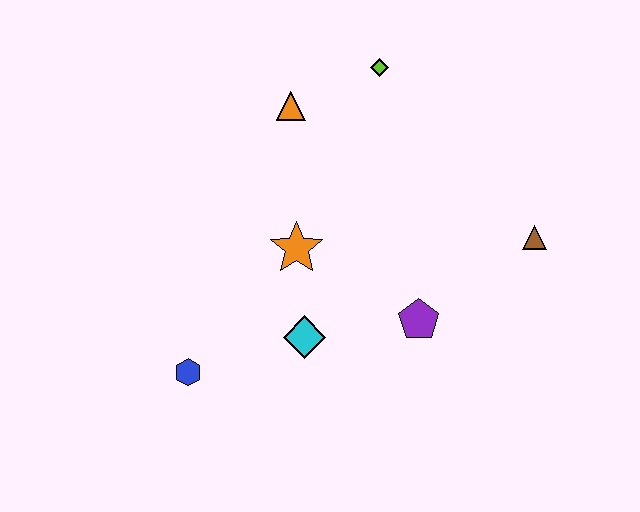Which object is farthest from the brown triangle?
The blue hexagon is farthest from the brown triangle.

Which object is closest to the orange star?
The cyan diamond is closest to the orange star.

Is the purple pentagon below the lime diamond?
Yes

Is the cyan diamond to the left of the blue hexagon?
No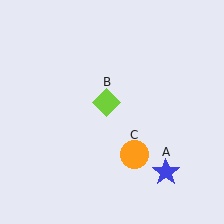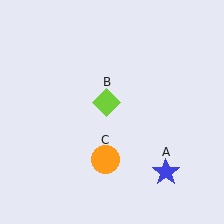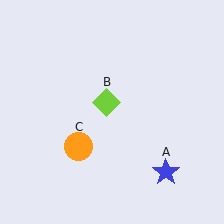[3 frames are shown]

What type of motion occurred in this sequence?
The orange circle (object C) rotated clockwise around the center of the scene.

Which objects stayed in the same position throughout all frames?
Blue star (object A) and lime diamond (object B) remained stationary.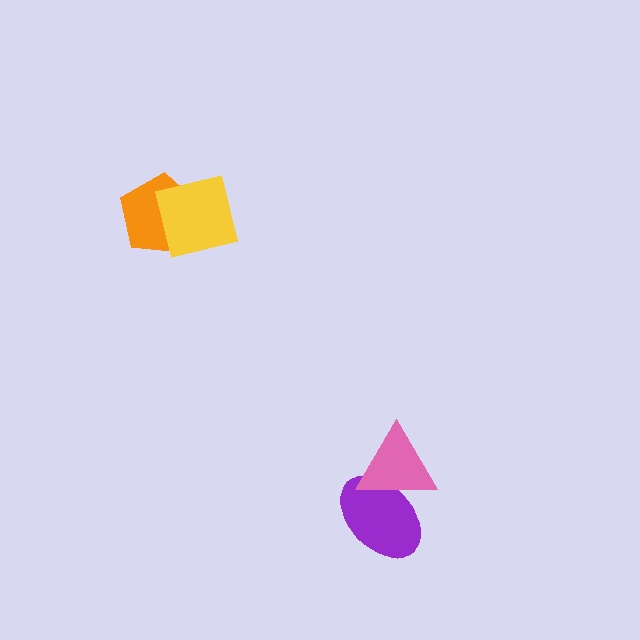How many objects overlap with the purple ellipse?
1 object overlaps with the purple ellipse.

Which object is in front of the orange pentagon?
The yellow square is in front of the orange pentagon.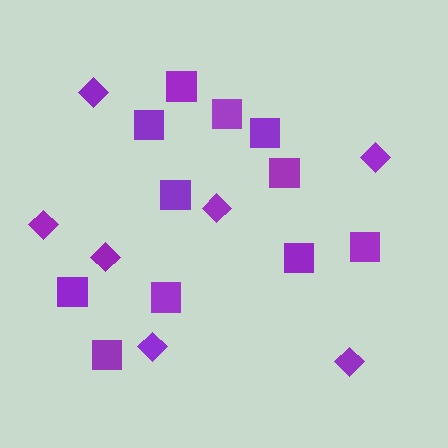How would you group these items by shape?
There are 2 groups: one group of squares (11) and one group of diamonds (7).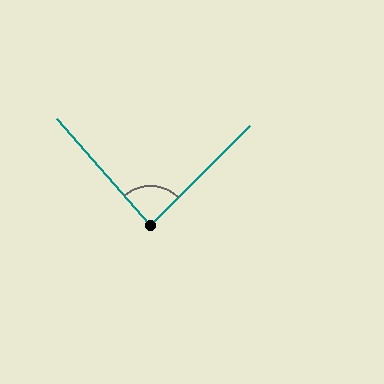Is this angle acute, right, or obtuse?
It is approximately a right angle.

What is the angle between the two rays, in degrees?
Approximately 86 degrees.